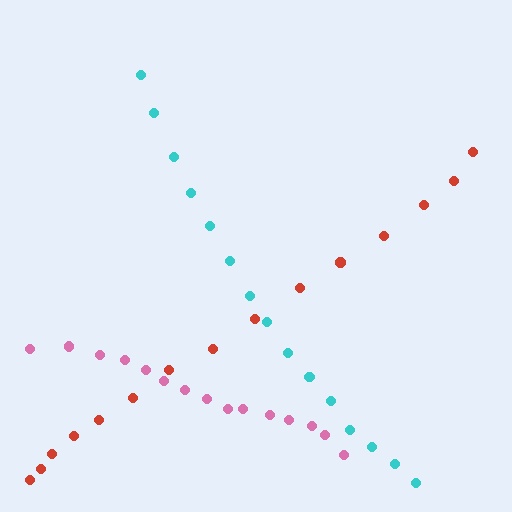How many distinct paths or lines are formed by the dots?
There are 3 distinct paths.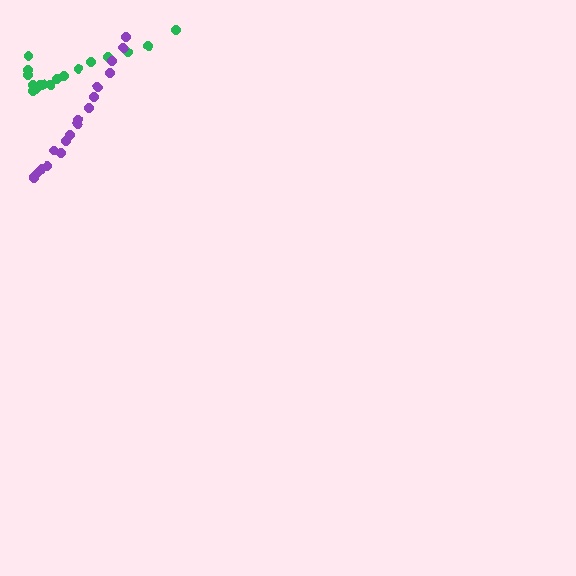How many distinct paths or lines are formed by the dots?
There are 2 distinct paths.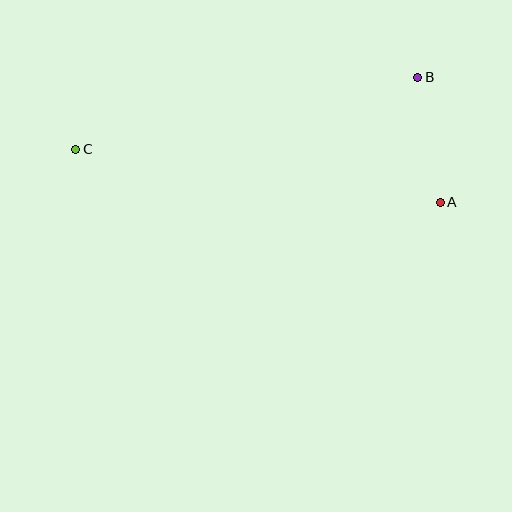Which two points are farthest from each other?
Points A and C are farthest from each other.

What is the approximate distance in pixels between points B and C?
The distance between B and C is approximately 349 pixels.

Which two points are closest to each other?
Points A and B are closest to each other.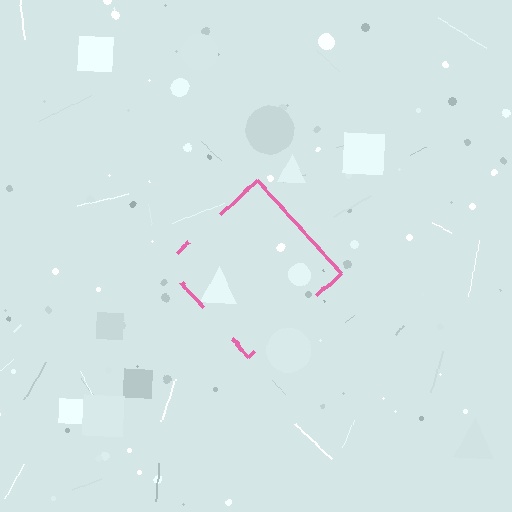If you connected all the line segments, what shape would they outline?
They would outline a diamond.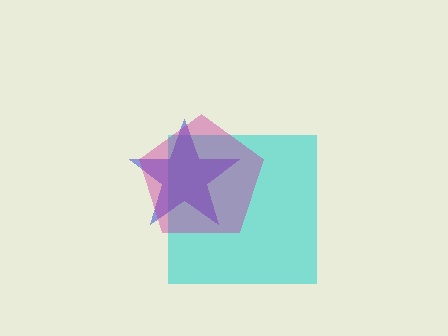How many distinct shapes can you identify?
There are 3 distinct shapes: a cyan square, a blue star, a magenta pentagon.